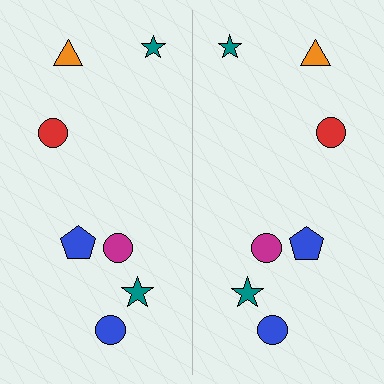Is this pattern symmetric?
Yes, this pattern has bilateral (reflection) symmetry.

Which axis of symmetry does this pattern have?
The pattern has a vertical axis of symmetry running through the center of the image.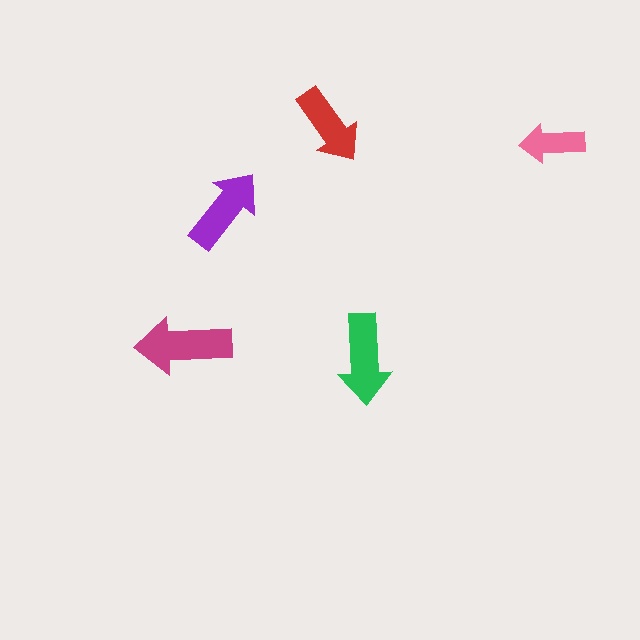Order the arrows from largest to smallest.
the magenta one, the green one, the purple one, the red one, the pink one.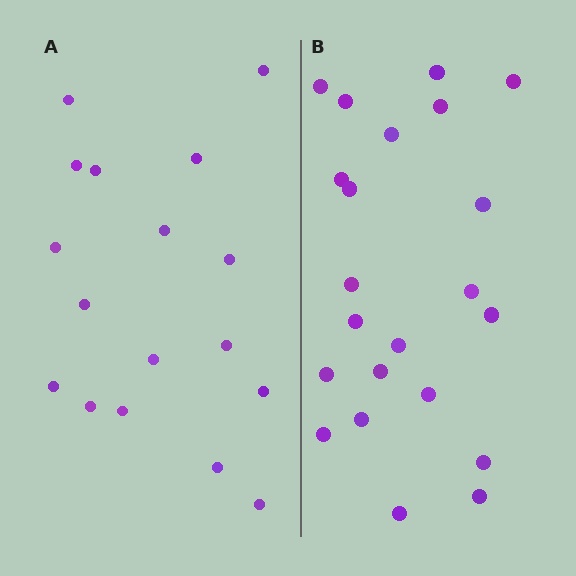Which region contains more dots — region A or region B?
Region B (the right region) has more dots.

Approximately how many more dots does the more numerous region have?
Region B has about 5 more dots than region A.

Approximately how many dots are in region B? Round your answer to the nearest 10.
About 20 dots. (The exact count is 22, which rounds to 20.)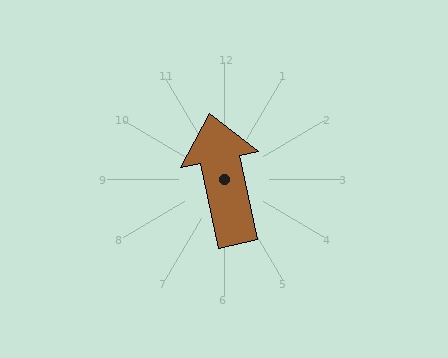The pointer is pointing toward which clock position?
Roughly 12 o'clock.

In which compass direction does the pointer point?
North.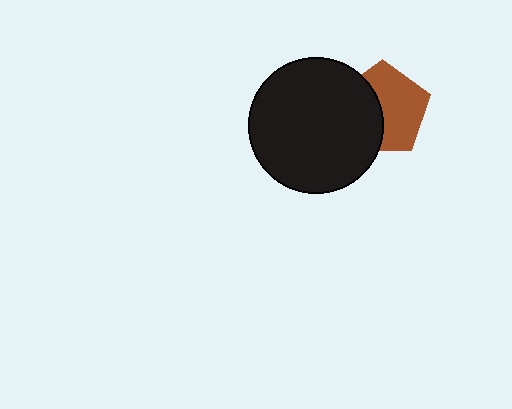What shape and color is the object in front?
The object in front is a black circle.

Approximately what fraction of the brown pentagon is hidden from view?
Roughly 43% of the brown pentagon is hidden behind the black circle.